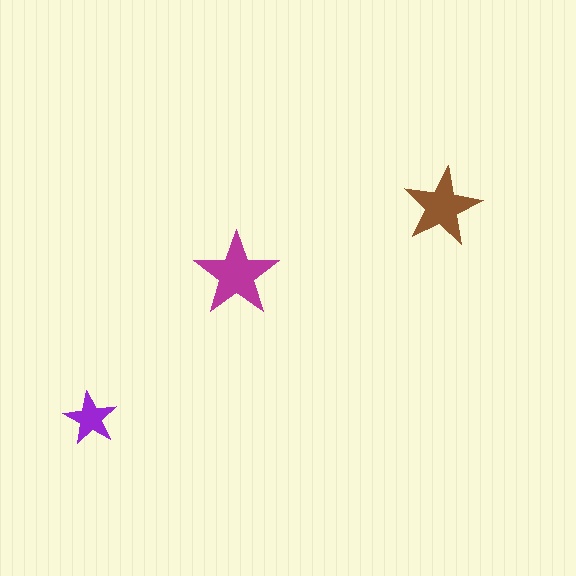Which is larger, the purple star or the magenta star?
The magenta one.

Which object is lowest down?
The purple star is bottommost.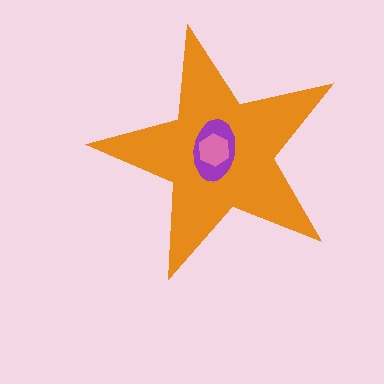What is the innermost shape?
The pink hexagon.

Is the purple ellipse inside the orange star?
Yes.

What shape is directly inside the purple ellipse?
The pink hexagon.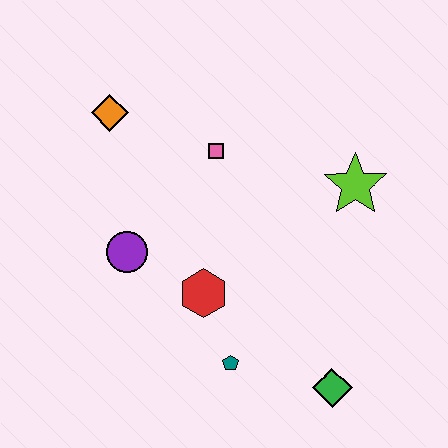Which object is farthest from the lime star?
The orange diamond is farthest from the lime star.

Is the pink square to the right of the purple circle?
Yes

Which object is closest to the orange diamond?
The pink square is closest to the orange diamond.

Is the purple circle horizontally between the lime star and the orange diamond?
Yes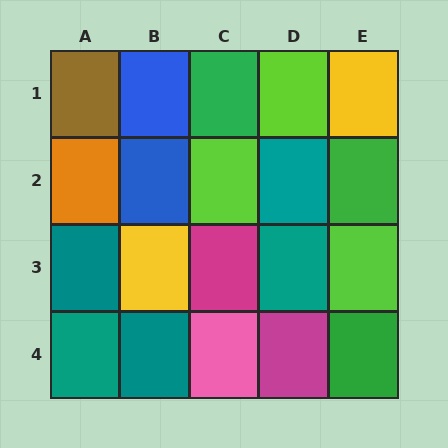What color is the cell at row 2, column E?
Green.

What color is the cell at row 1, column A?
Brown.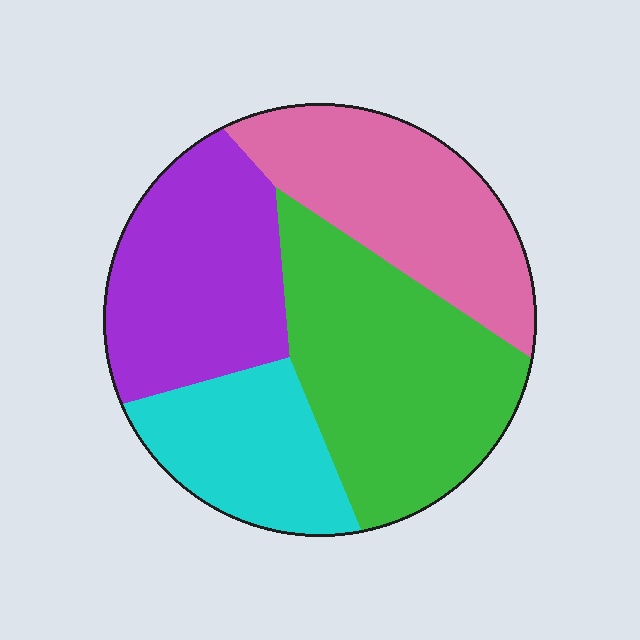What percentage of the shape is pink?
Pink takes up about one quarter (1/4) of the shape.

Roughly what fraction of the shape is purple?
Purple covers 25% of the shape.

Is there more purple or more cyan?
Purple.